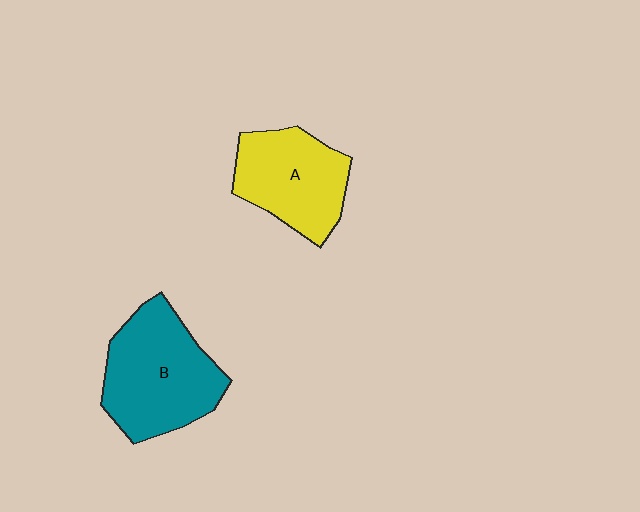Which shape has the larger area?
Shape B (teal).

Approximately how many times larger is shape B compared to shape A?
Approximately 1.3 times.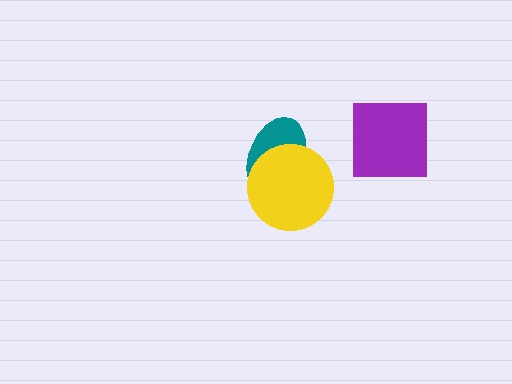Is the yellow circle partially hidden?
No, no other shape covers it.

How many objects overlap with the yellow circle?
1 object overlaps with the yellow circle.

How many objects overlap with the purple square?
0 objects overlap with the purple square.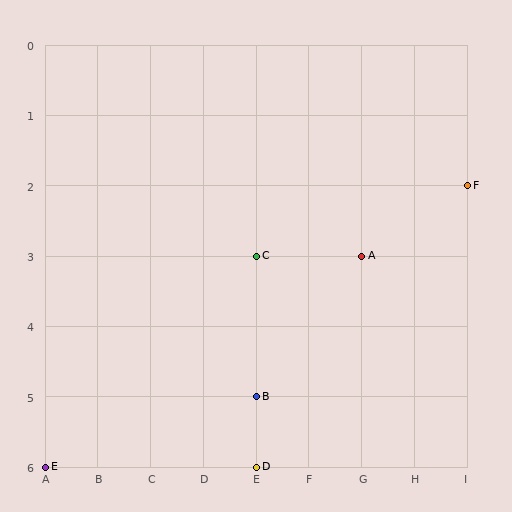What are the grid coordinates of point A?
Point A is at grid coordinates (G, 3).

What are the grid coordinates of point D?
Point D is at grid coordinates (E, 6).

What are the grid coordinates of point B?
Point B is at grid coordinates (E, 5).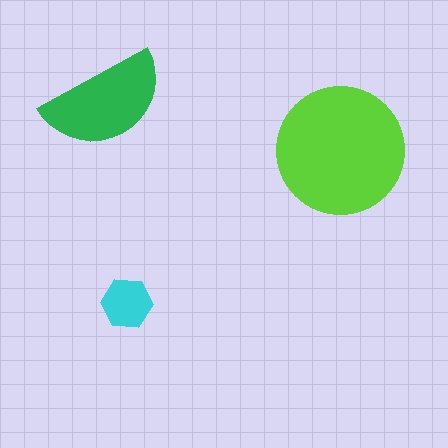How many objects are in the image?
There are 3 objects in the image.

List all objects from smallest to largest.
The cyan hexagon, the green semicircle, the lime circle.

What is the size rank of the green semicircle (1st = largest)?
2nd.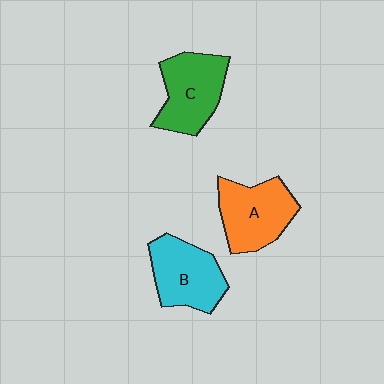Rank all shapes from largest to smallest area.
From largest to smallest: A (orange), C (green), B (cyan).